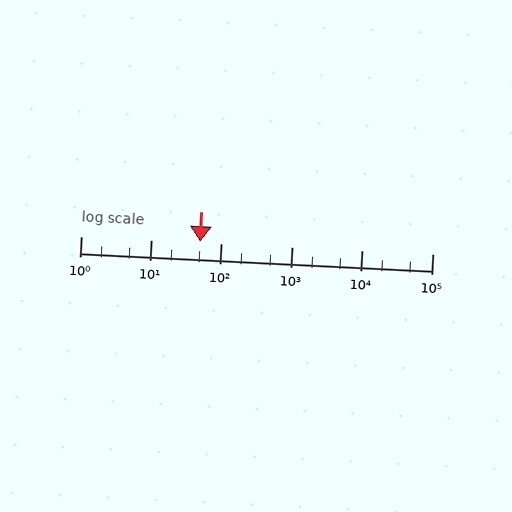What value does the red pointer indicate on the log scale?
The pointer indicates approximately 50.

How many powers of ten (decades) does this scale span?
The scale spans 5 decades, from 1 to 100000.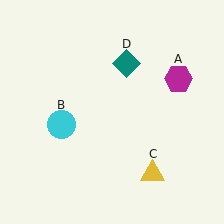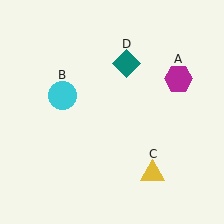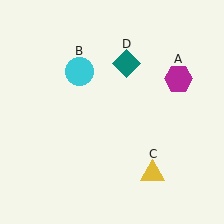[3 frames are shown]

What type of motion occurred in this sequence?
The cyan circle (object B) rotated clockwise around the center of the scene.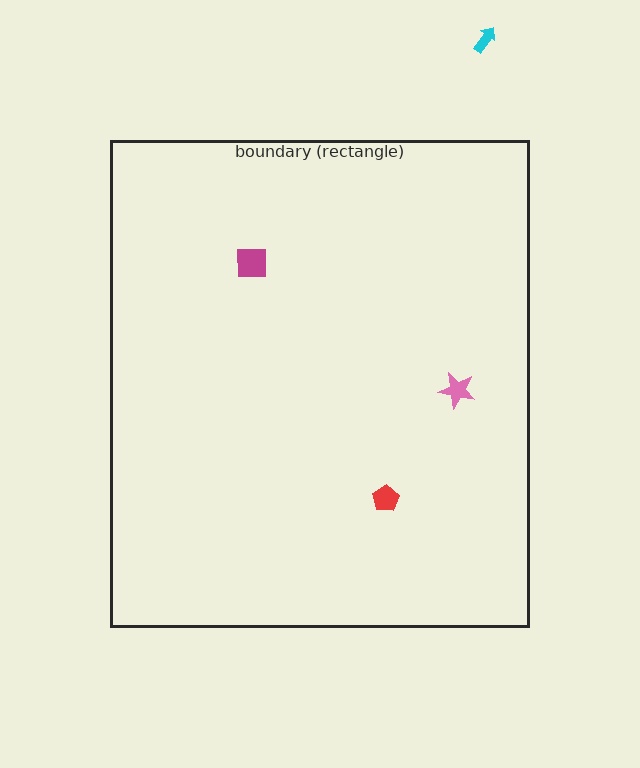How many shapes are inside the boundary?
3 inside, 1 outside.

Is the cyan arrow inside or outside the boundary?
Outside.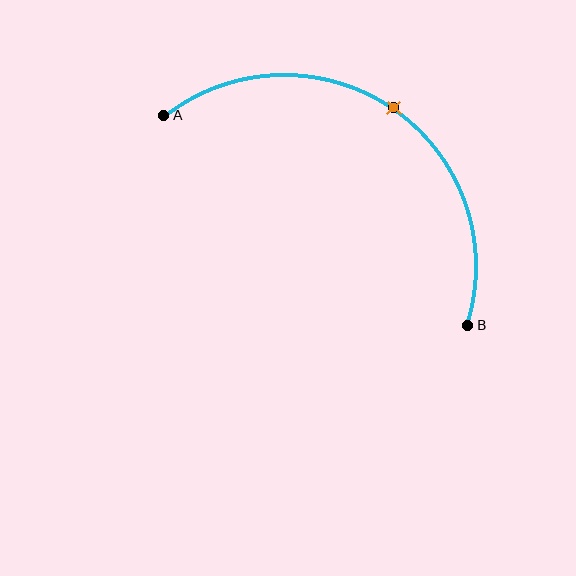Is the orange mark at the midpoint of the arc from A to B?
Yes. The orange mark lies on the arc at equal arc-length from both A and B — it is the arc midpoint.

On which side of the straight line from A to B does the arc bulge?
The arc bulges above and to the right of the straight line connecting A and B.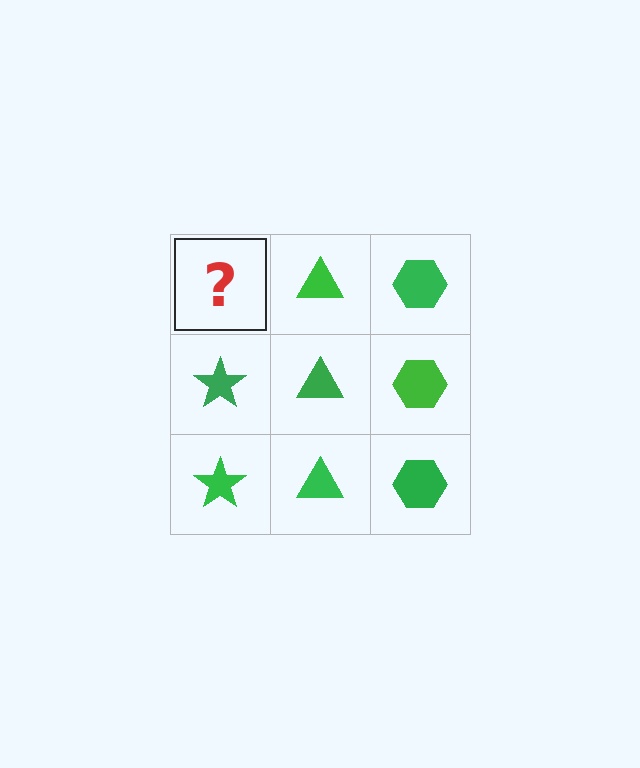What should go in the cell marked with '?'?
The missing cell should contain a green star.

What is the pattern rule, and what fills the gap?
The rule is that each column has a consistent shape. The gap should be filled with a green star.